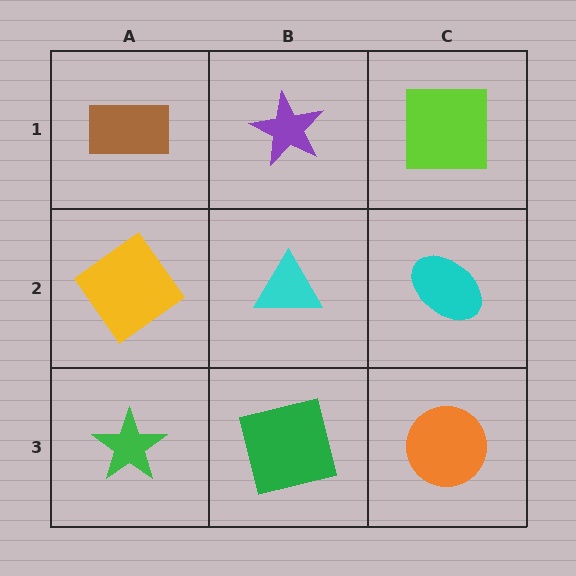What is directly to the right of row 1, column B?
A lime square.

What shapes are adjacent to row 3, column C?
A cyan ellipse (row 2, column C), a green square (row 3, column B).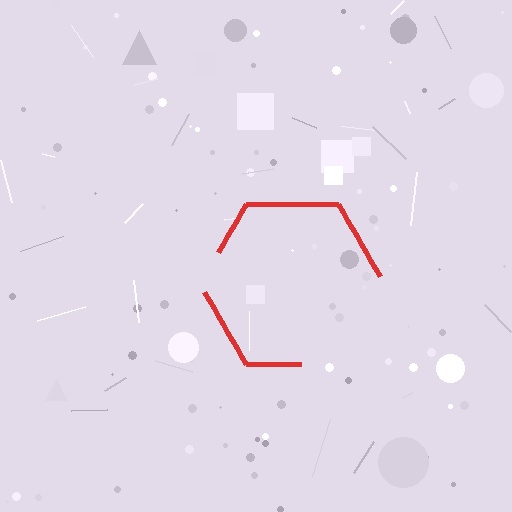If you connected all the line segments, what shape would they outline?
They would outline a hexagon.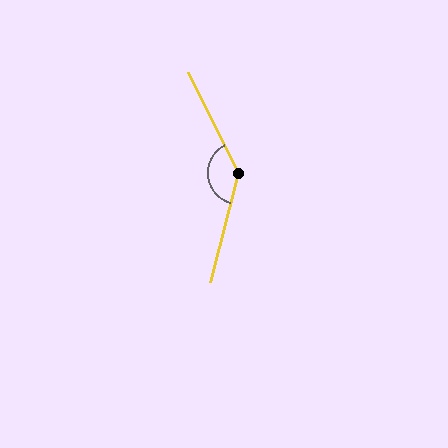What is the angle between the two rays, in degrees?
Approximately 139 degrees.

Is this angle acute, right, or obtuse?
It is obtuse.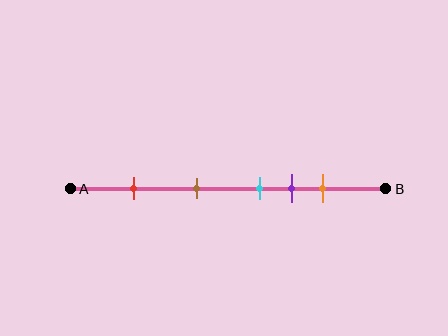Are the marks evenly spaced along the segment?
No, the marks are not evenly spaced.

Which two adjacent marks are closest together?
The cyan and purple marks are the closest adjacent pair.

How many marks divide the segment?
There are 5 marks dividing the segment.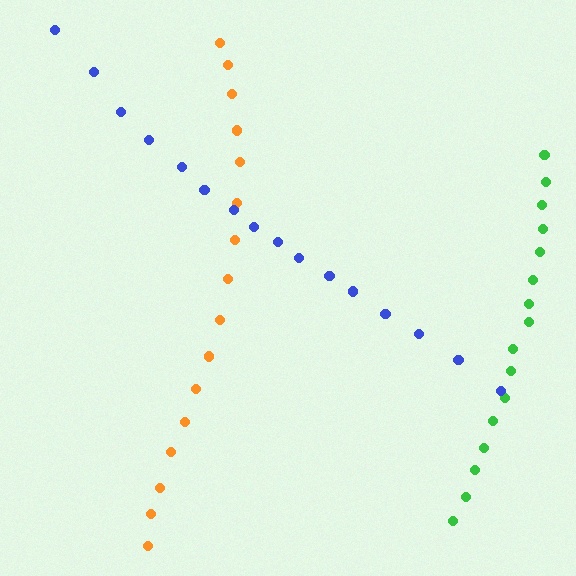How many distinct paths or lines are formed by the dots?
There are 3 distinct paths.